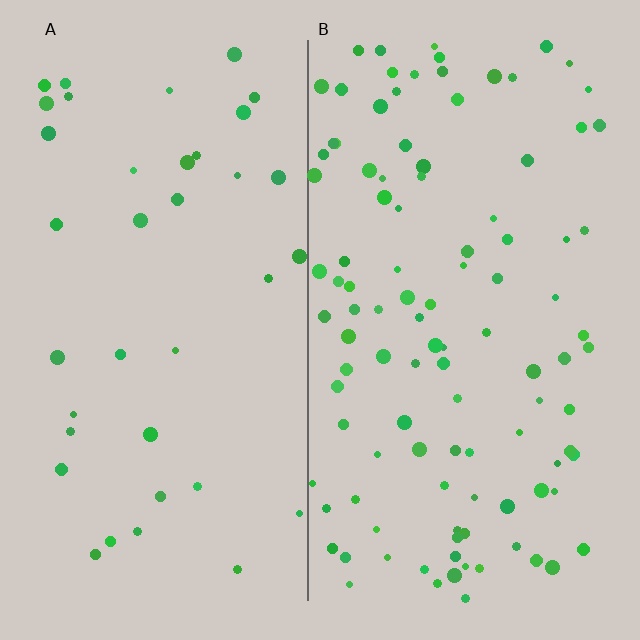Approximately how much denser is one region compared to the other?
Approximately 2.9× — region B over region A.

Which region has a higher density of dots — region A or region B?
B (the right).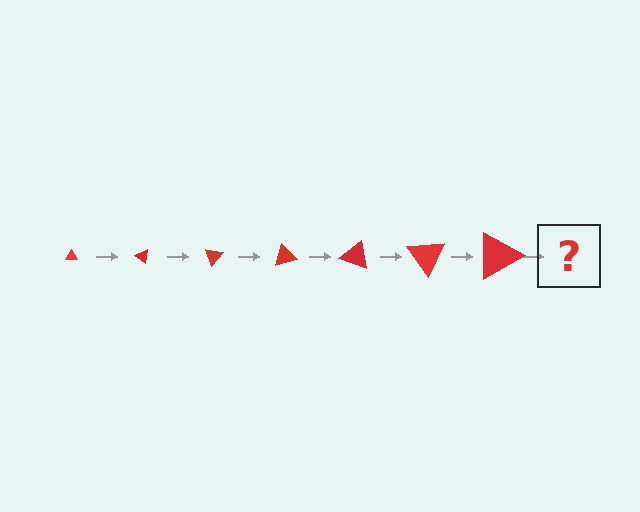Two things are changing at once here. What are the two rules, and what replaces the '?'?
The two rules are that the triangle grows larger each step and it rotates 35 degrees each step. The '?' should be a triangle, larger than the previous one and rotated 245 degrees from the start.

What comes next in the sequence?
The next element should be a triangle, larger than the previous one and rotated 245 degrees from the start.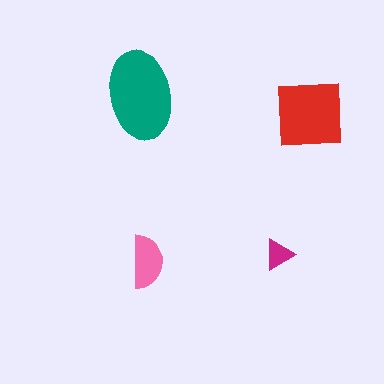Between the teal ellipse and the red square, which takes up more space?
The teal ellipse.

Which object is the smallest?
The magenta triangle.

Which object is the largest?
The teal ellipse.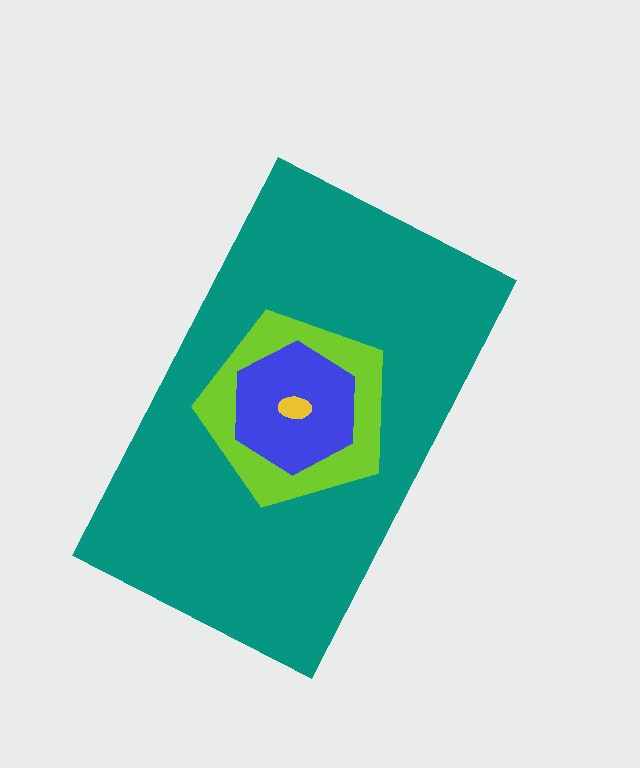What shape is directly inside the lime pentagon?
The blue hexagon.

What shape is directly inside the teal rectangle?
The lime pentagon.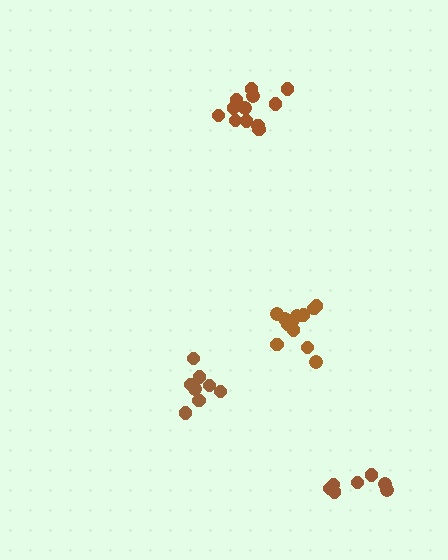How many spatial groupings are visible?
There are 4 spatial groupings.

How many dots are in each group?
Group 1: 12 dots, Group 2: 8 dots, Group 3: 12 dots, Group 4: 7 dots (39 total).